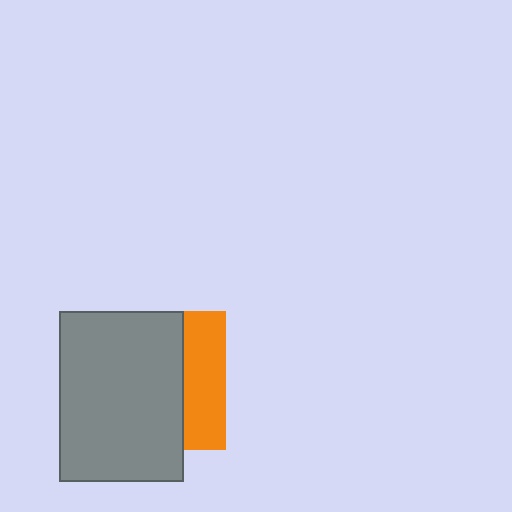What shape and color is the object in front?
The object in front is a gray rectangle.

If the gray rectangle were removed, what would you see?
You would see the complete orange square.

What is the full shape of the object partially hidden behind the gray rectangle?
The partially hidden object is an orange square.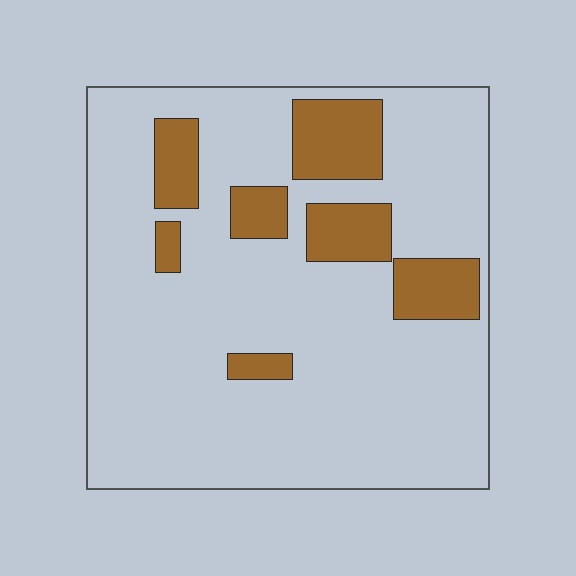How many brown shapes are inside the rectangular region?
7.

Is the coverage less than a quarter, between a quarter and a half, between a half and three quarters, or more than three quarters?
Less than a quarter.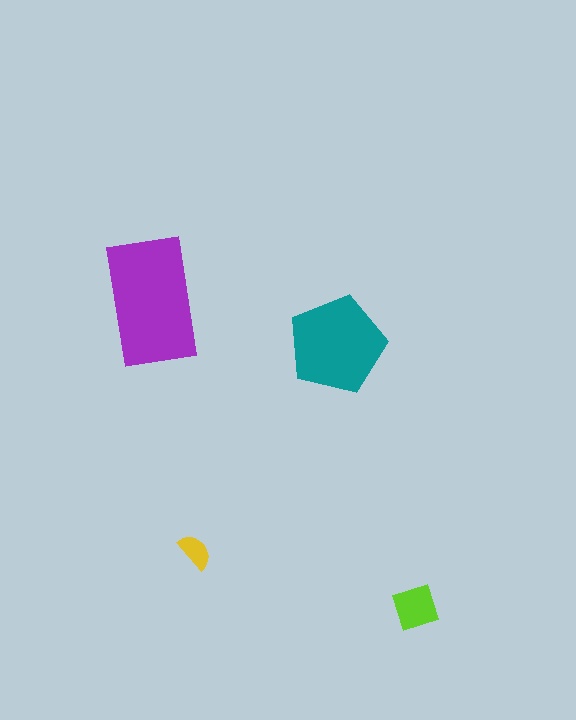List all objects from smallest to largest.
The yellow semicircle, the lime square, the teal pentagon, the purple rectangle.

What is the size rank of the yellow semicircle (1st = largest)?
4th.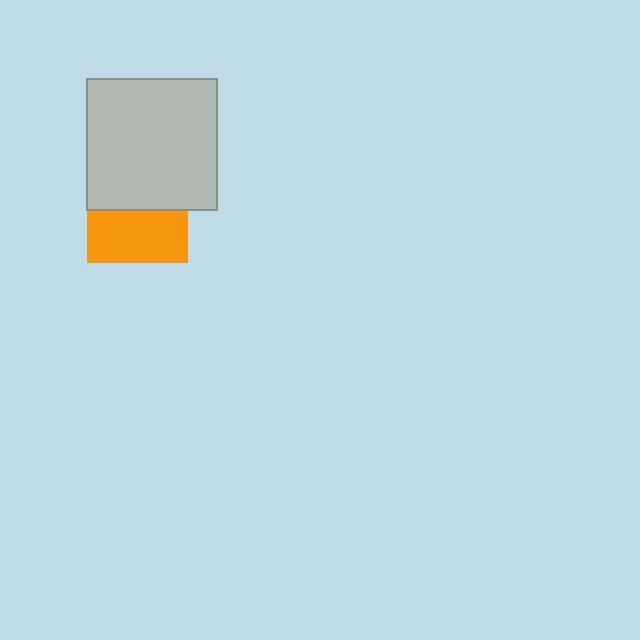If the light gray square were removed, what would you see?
You would see the complete orange square.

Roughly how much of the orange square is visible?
About half of it is visible (roughly 51%).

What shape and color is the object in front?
The object in front is a light gray square.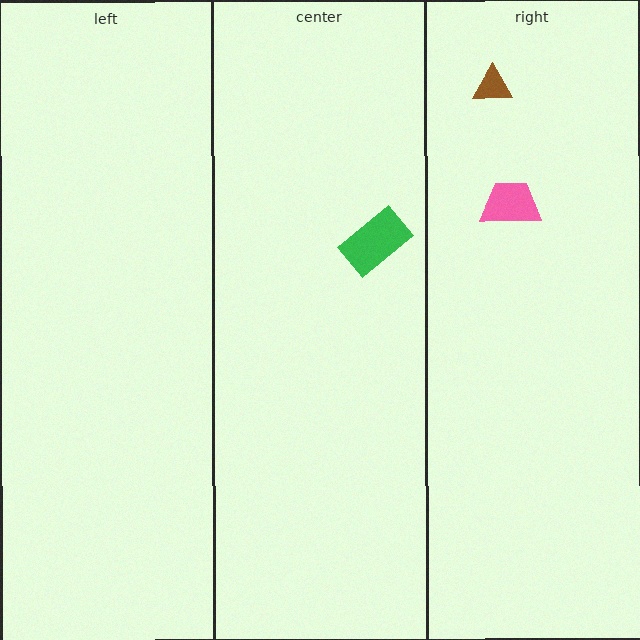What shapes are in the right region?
The brown triangle, the pink trapezoid.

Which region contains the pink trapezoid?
The right region.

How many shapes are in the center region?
1.